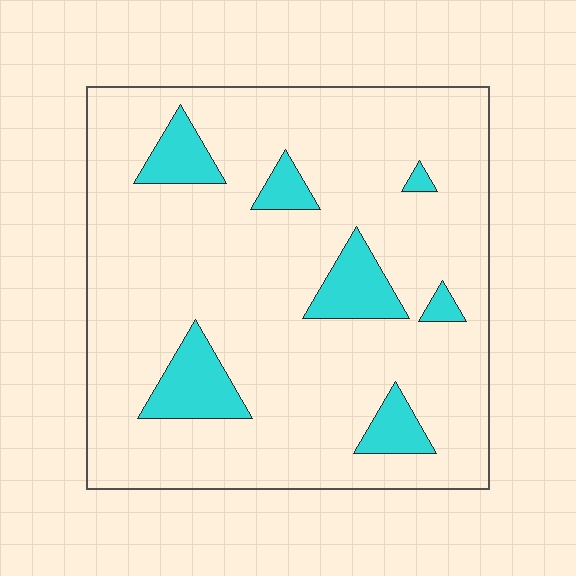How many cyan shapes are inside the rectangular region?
7.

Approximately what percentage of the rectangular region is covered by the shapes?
Approximately 15%.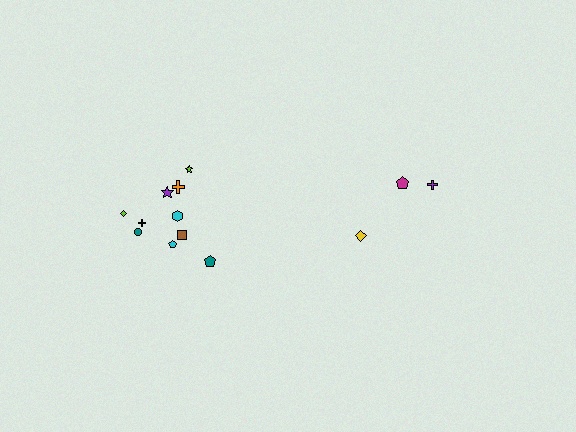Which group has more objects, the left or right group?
The left group.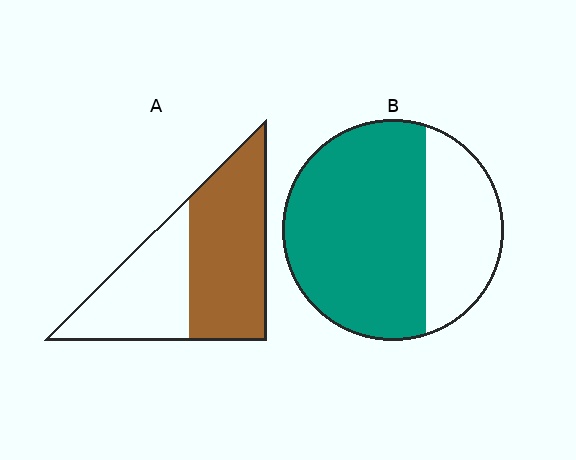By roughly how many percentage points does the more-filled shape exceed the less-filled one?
By roughly 10 percentage points (B over A).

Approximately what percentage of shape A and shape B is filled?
A is approximately 60% and B is approximately 70%.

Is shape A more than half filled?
Yes.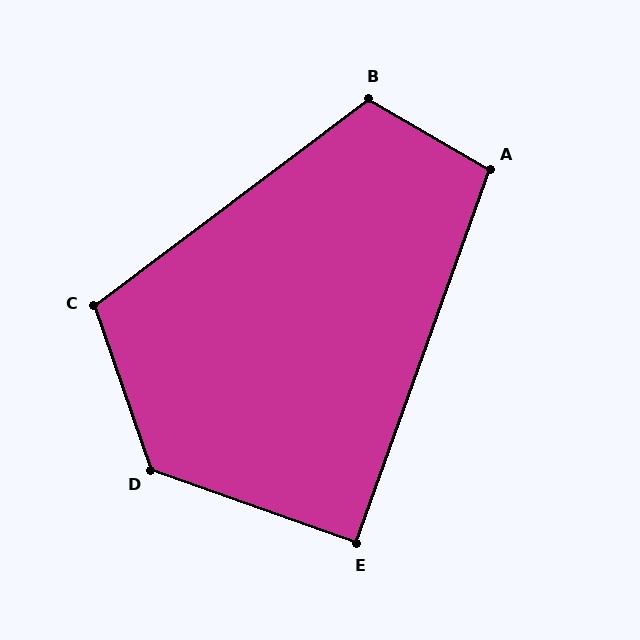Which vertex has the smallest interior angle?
E, at approximately 90 degrees.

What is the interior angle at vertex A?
Approximately 101 degrees (obtuse).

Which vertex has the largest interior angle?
D, at approximately 128 degrees.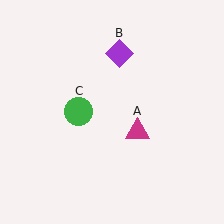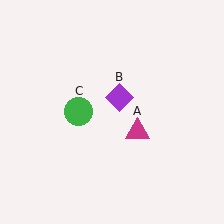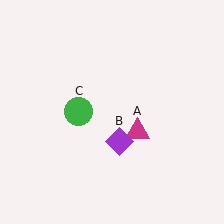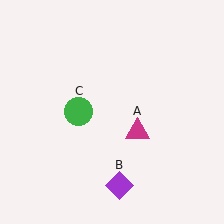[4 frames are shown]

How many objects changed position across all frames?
1 object changed position: purple diamond (object B).